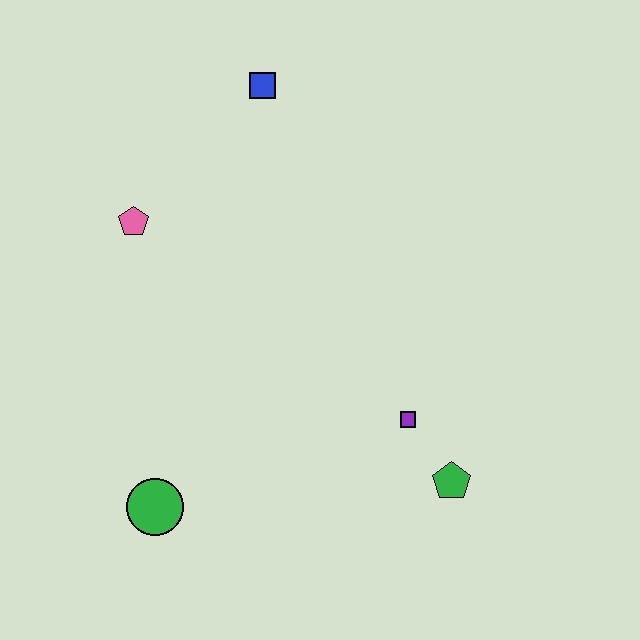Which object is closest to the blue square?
The pink pentagon is closest to the blue square.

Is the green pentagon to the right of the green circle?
Yes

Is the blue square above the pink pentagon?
Yes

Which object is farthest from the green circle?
The blue square is farthest from the green circle.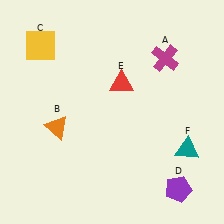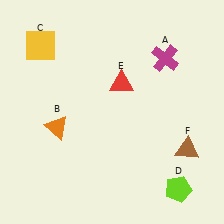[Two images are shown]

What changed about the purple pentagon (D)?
In Image 1, D is purple. In Image 2, it changed to lime.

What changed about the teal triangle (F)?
In Image 1, F is teal. In Image 2, it changed to brown.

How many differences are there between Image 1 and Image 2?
There are 2 differences between the two images.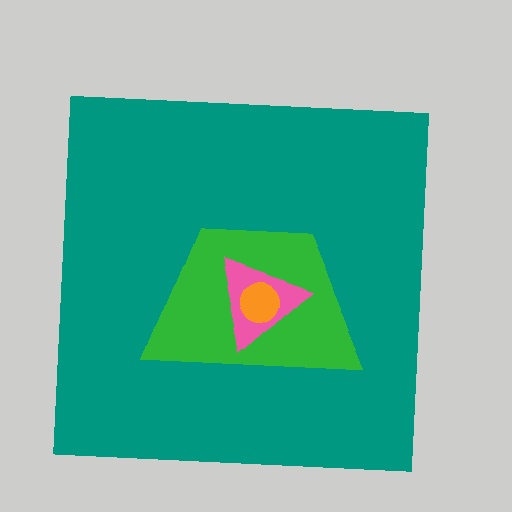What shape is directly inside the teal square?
The green trapezoid.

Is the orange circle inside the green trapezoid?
Yes.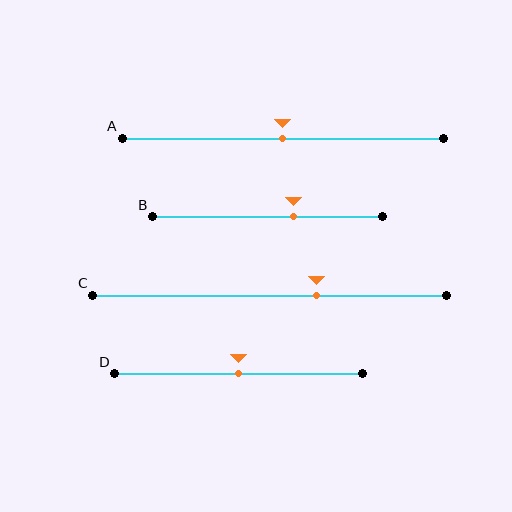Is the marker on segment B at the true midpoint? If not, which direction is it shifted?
No, the marker on segment B is shifted to the right by about 11% of the segment length.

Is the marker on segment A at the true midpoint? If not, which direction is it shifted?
Yes, the marker on segment A is at the true midpoint.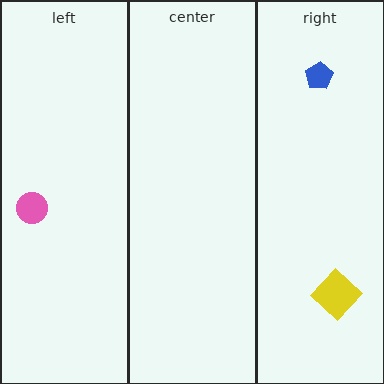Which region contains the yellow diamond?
The right region.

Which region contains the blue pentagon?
The right region.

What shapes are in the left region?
The pink circle.